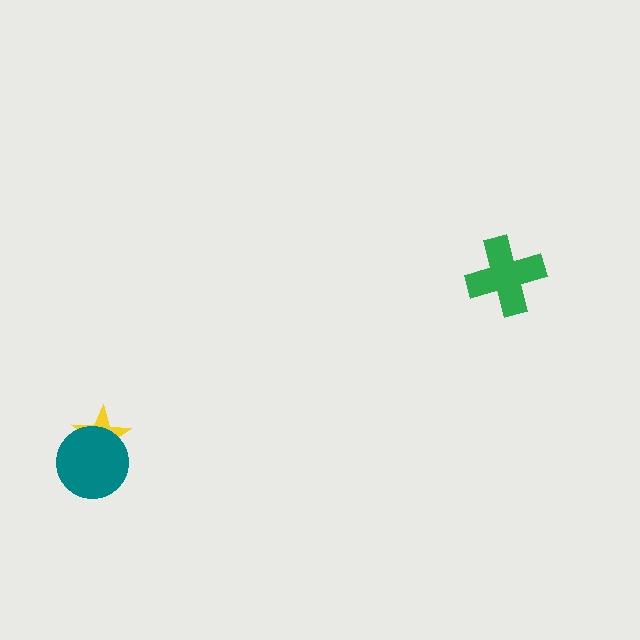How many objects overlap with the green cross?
0 objects overlap with the green cross.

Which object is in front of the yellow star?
The teal circle is in front of the yellow star.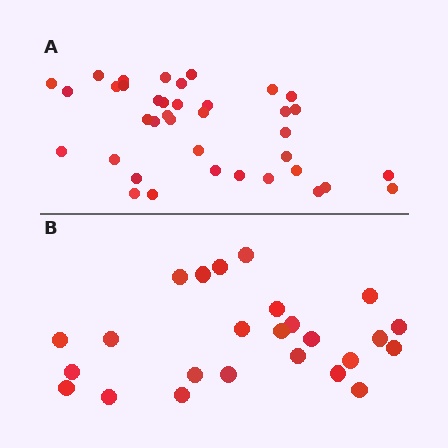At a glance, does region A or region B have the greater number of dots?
Region A (the top region) has more dots.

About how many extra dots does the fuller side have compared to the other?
Region A has approximately 15 more dots than region B.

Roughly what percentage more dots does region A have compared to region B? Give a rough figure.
About 50% more.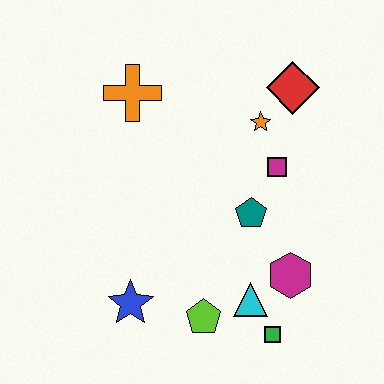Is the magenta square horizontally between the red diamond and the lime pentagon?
Yes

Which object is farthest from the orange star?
The blue star is farthest from the orange star.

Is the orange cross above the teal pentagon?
Yes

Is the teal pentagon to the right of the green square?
No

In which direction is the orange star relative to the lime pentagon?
The orange star is above the lime pentagon.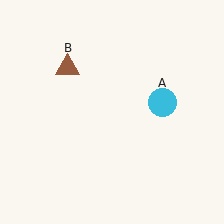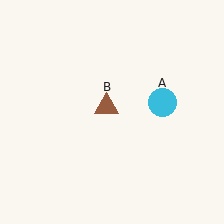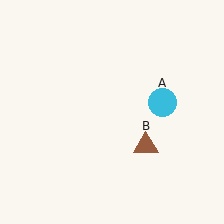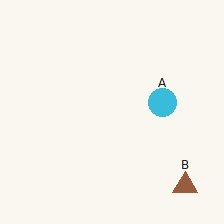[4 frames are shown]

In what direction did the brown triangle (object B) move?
The brown triangle (object B) moved down and to the right.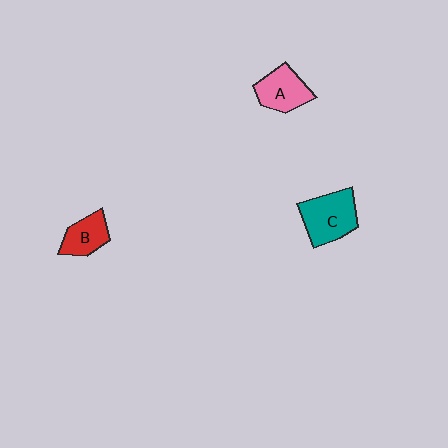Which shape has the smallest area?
Shape B (red).